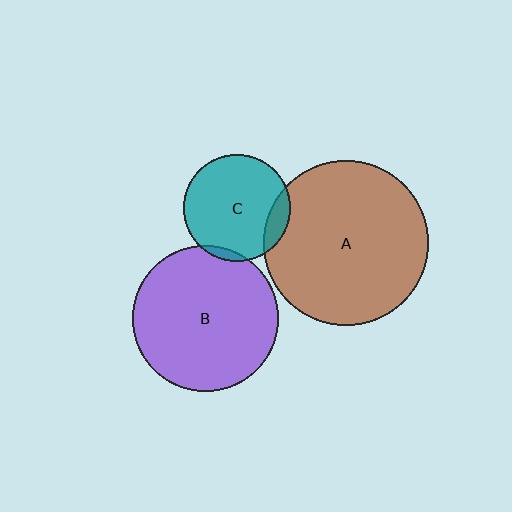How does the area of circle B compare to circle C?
Approximately 1.9 times.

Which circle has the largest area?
Circle A (brown).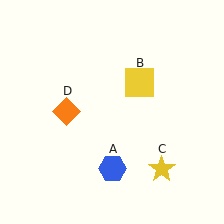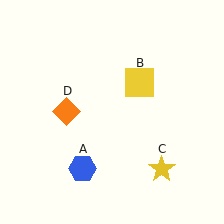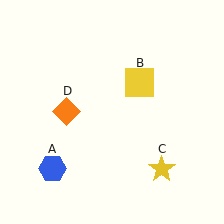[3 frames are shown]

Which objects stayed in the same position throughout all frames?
Yellow square (object B) and yellow star (object C) and orange diamond (object D) remained stationary.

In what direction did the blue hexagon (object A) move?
The blue hexagon (object A) moved left.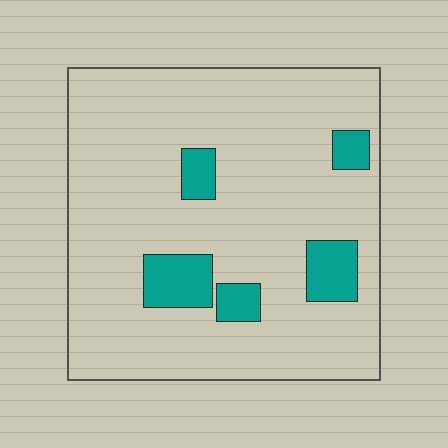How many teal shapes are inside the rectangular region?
5.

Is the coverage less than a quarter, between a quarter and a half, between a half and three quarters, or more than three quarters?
Less than a quarter.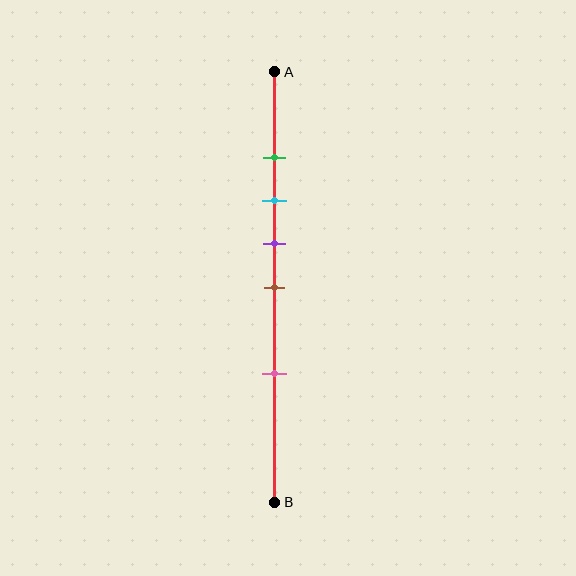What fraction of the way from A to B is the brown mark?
The brown mark is approximately 50% (0.5) of the way from A to B.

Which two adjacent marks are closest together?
The green and cyan marks are the closest adjacent pair.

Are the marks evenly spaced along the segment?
No, the marks are not evenly spaced.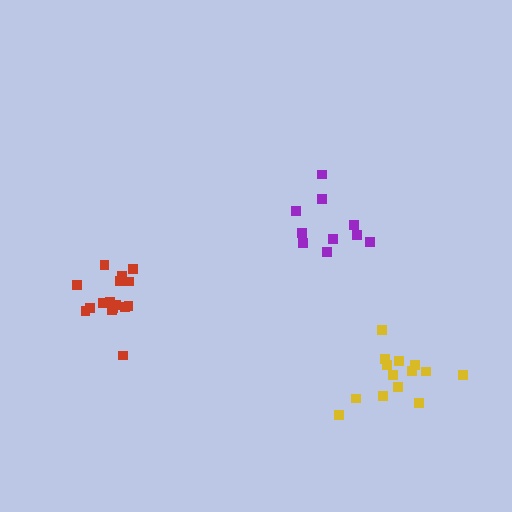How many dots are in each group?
Group 1: 16 dots, Group 2: 10 dots, Group 3: 14 dots (40 total).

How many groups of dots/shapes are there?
There are 3 groups.